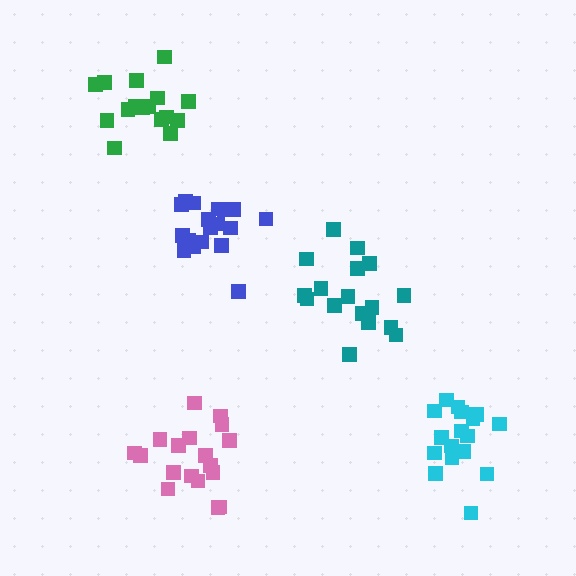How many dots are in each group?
Group 1: 17 dots, Group 2: 17 dots, Group 3: 18 dots, Group 4: 18 dots, Group 5: 16 dots (86 total).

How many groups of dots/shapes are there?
There are 5 groups.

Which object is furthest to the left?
The green cluster is leftmost.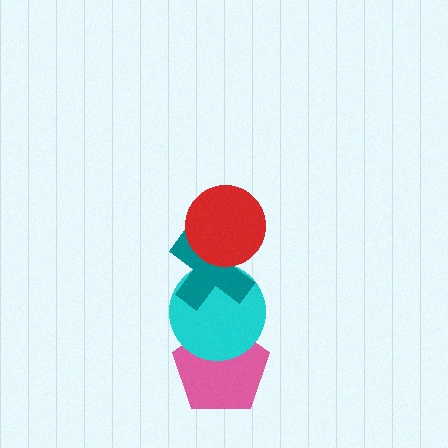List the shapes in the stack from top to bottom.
From top to bottom: the red circle, the teal cross, the cyan circle, the pink pentagon.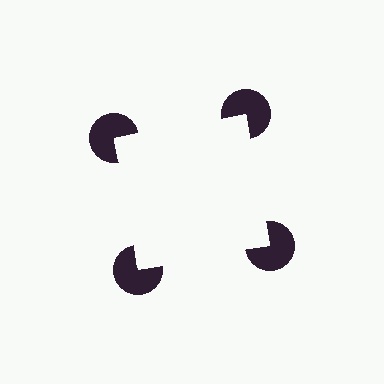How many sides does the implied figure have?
4 sides.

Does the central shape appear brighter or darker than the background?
It typically appears slightly brighter than the background, even though no actual brightness change is drawn.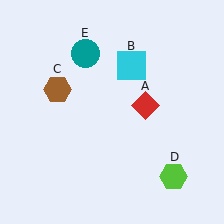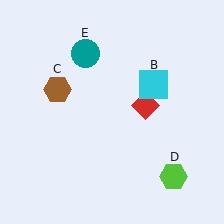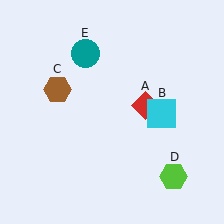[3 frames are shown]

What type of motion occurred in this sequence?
The cyan square (object B) rotated clockwise around the center of the scene.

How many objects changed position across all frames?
1 object changed position: cyan square (object B).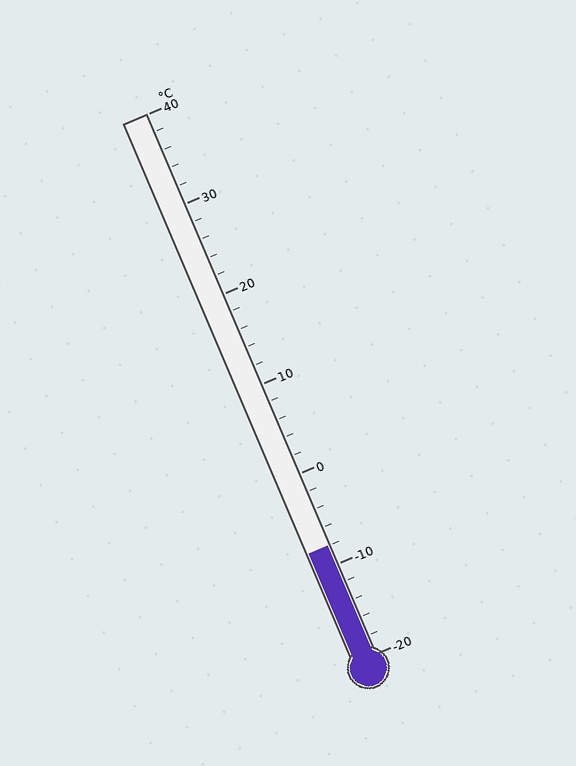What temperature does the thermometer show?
The thermometer shows approximately -8°C.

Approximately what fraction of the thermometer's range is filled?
The thermometer is filled to approximately 20% of its range.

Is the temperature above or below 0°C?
The temperature is below 0°C.